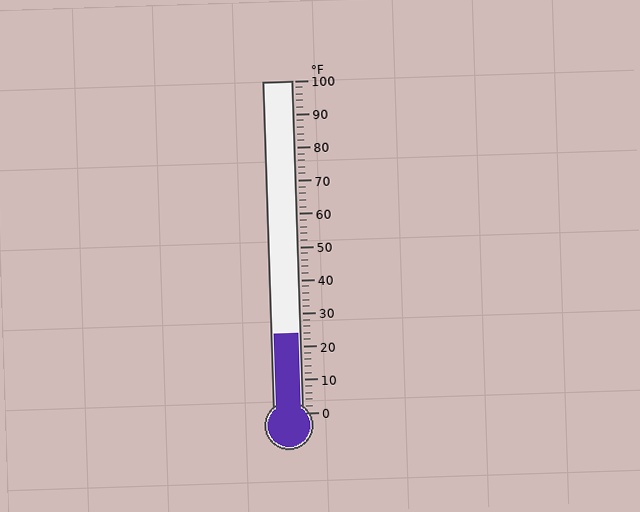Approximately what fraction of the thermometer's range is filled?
The thermometer is filled to approximately 25% of its range.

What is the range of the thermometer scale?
The thermometer scale ranges from 0°F to 100°F.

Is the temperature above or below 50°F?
The temperature is below 50°F.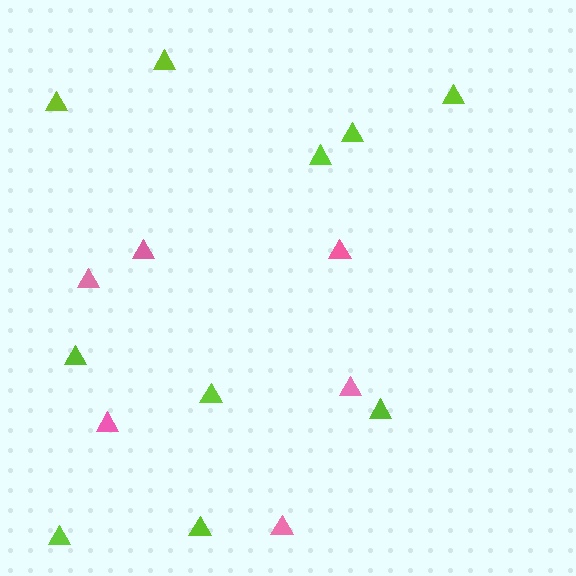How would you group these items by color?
There are 2 groups: one group of lime triangles (10) and one group of pink triangles (6).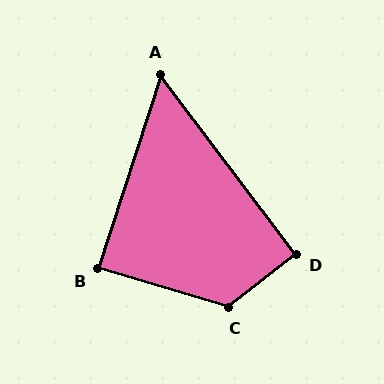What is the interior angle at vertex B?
Approximately 89 degrees (approximately right).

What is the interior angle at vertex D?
Approximately 91 degrees (approximately right).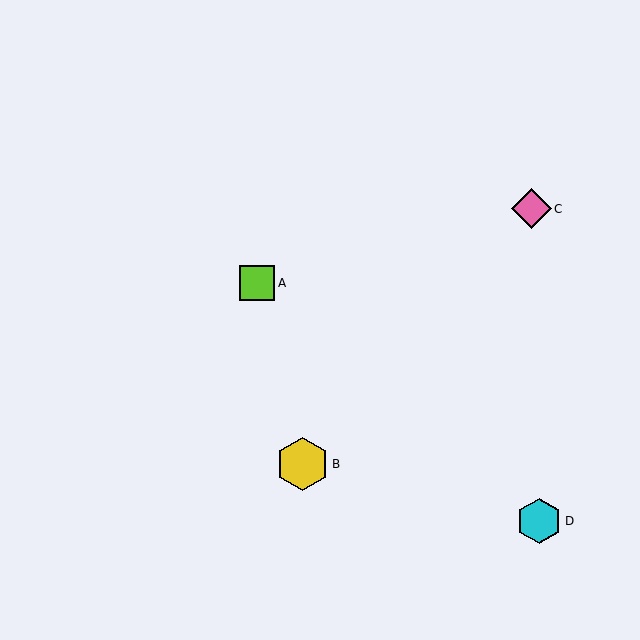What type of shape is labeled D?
Shape D is a cyan hexagon.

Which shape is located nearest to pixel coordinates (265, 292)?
The lime square (labeled A) at (257, 283) is nearest to that location.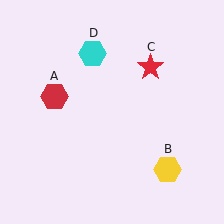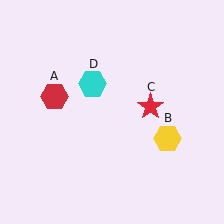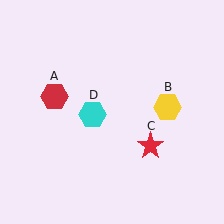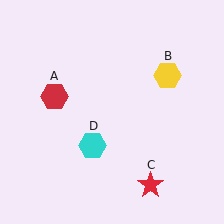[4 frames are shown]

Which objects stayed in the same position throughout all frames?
Red hexagon (object A) remained stationary.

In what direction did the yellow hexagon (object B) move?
The yellow hexagon (object B) moved up.